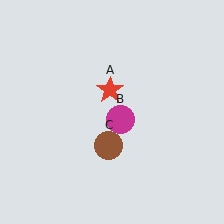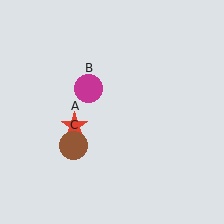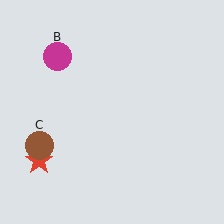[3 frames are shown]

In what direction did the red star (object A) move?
The red star (object A) moved down and to the left.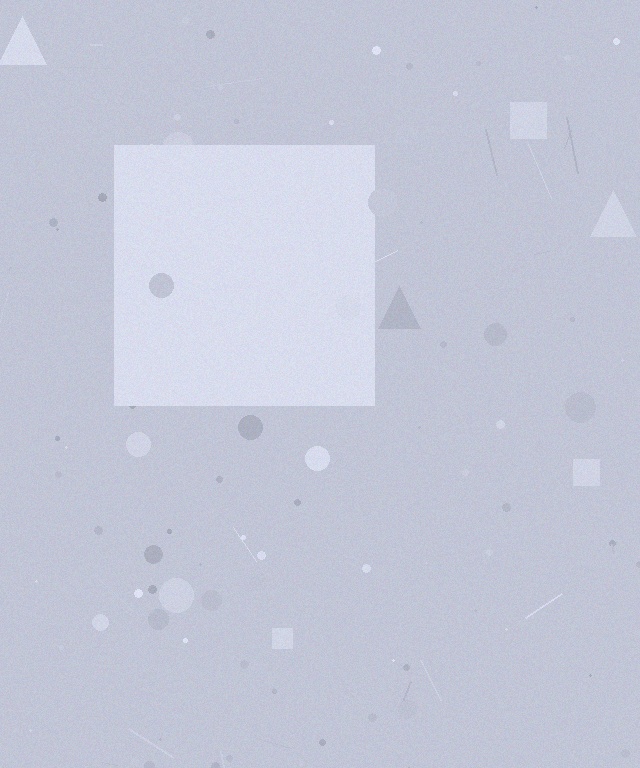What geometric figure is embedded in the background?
A square is embedded in the background.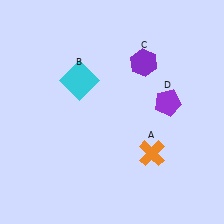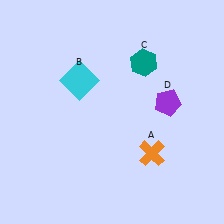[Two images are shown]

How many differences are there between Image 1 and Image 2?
There is 1 difference between the two images.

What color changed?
The hexagon (C) changed from purple in Image 1 to teal in Image 2.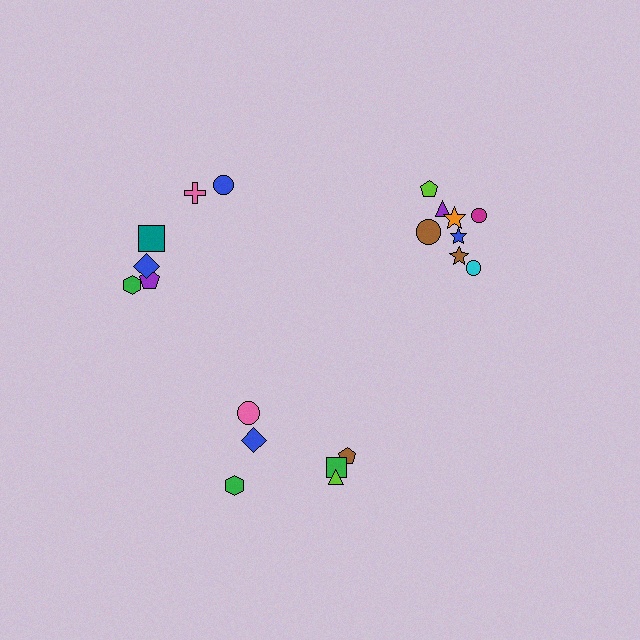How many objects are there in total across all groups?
There are 20 objects.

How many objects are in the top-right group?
There are 8 objects.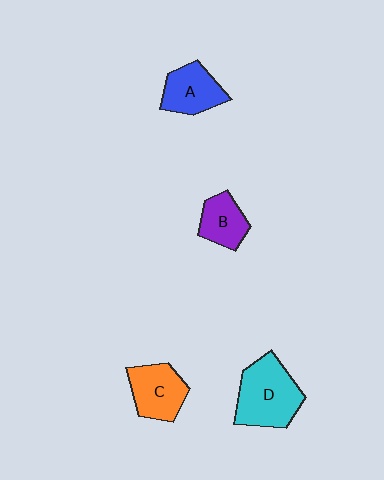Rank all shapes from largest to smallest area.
From largest to smallest: D (cyan), C (orange), A (blue), B (purple).